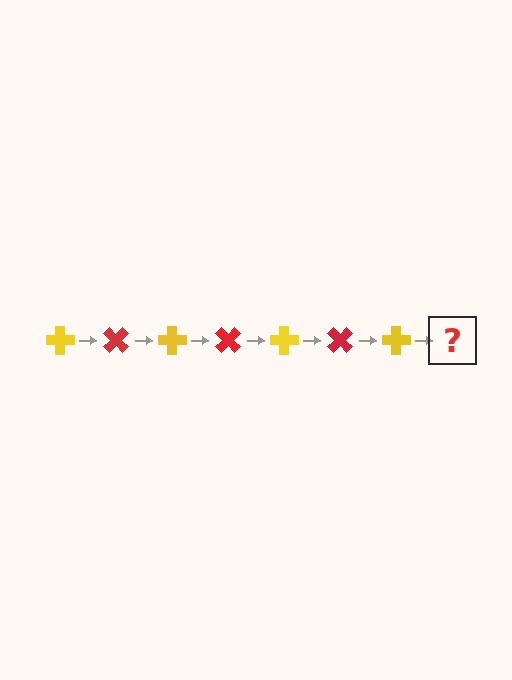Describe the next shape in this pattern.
It should be a red cross, rotated 315 degrees from the start.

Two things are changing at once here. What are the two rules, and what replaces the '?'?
The two rules are that it rotates 45 degrees each step and the color cycles through yellow and red. The '?' should be a red cross, rotated 315 degrees from the start.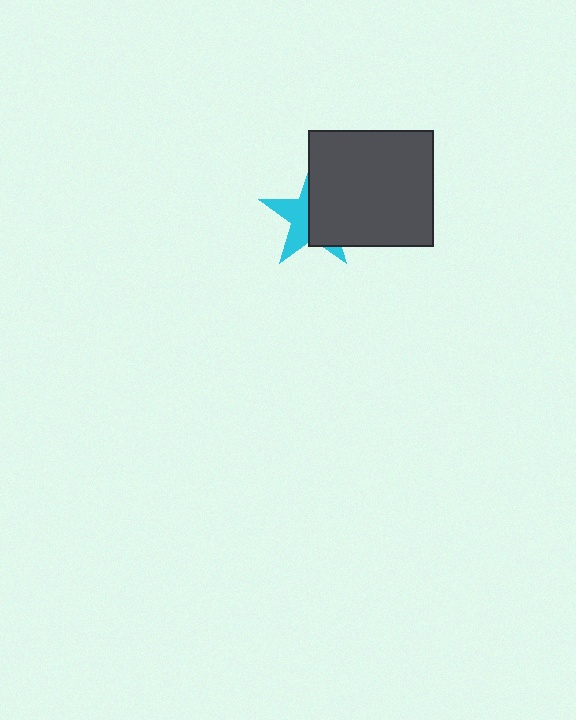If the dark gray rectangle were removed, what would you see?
You would see the complete cyan star.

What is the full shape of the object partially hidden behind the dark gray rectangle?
The partially hidden object is a cyan star.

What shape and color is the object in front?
The object in front is a dark gray rectangle.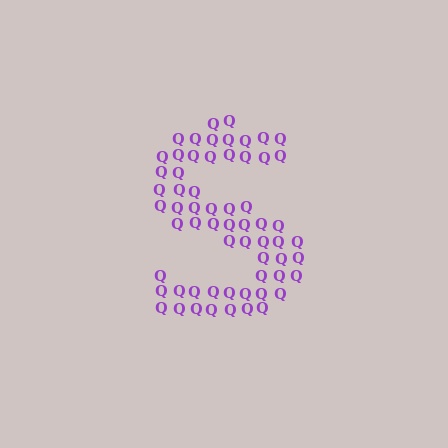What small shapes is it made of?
It is made of small letter Q's.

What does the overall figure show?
The overall figure shows the letter S.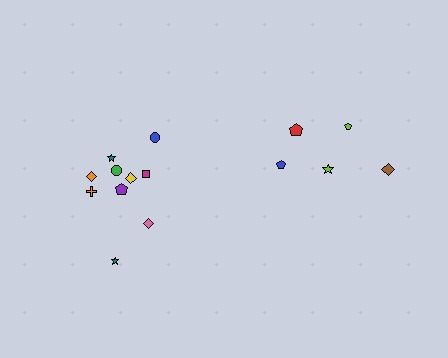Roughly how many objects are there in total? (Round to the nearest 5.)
Roughly 15 objects in total.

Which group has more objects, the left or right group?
The left group.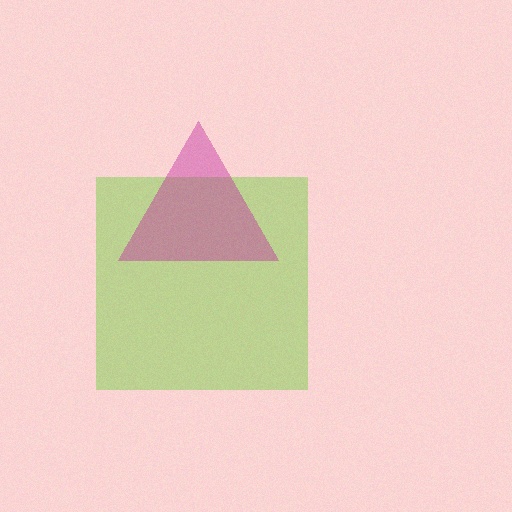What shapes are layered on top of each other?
The layered shapes are: a lime square, a magenta triangle.